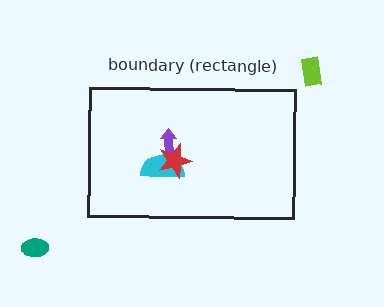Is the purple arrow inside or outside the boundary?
Inside.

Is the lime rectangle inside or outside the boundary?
Outside.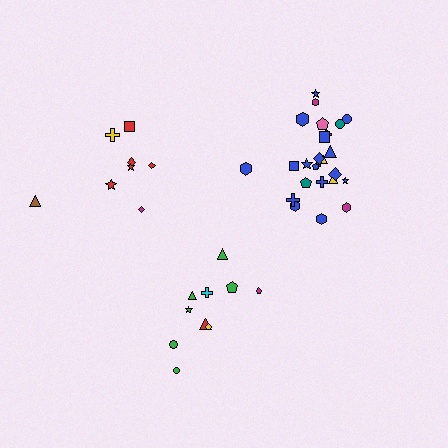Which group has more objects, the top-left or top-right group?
The top-right group.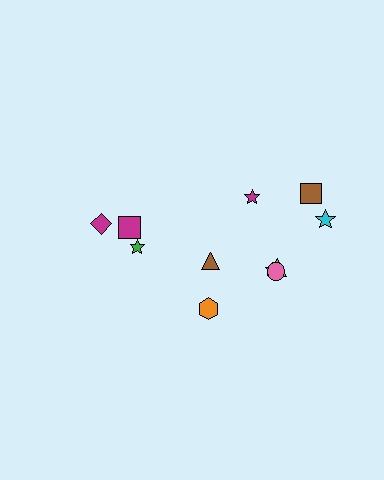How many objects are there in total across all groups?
There are 11 objects.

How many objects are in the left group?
There are 4 objects.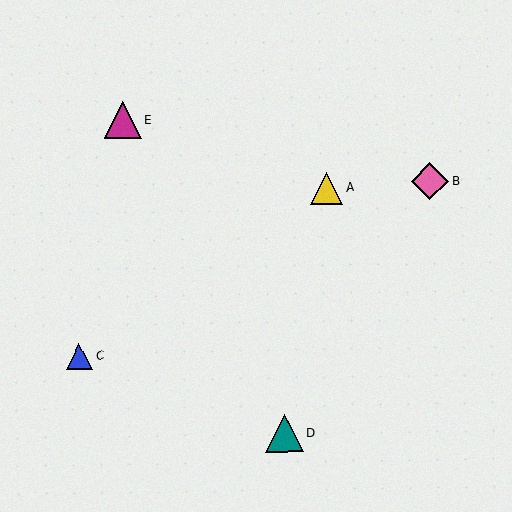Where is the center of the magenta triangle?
The center of the magenta triangle is at (123, 120).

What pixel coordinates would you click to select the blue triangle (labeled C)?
Click at (79, 356) to select the blue triangle C.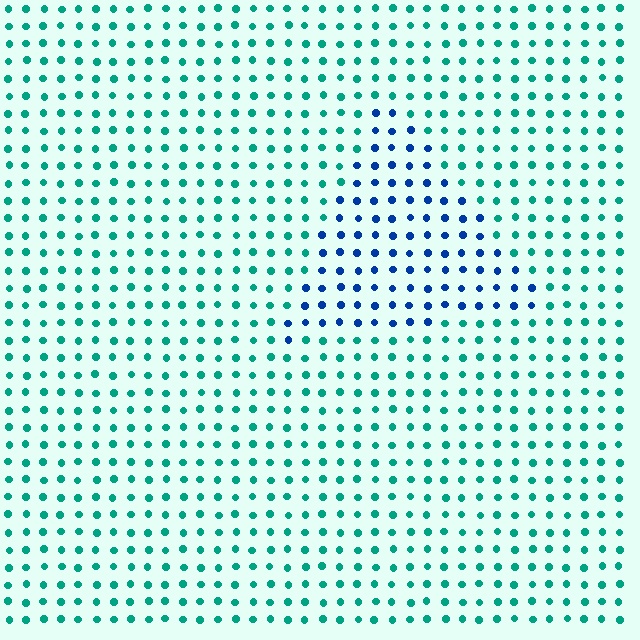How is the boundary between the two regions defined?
The boundary is defined purely by a slight shift in hue (about 51 degrees). Spacing, size, and orientation are identical on both sides.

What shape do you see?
I see a triangle.